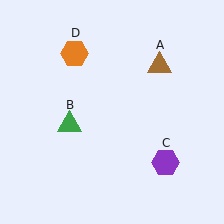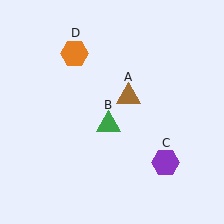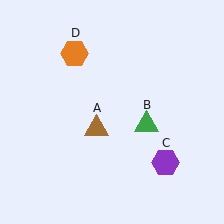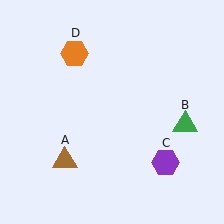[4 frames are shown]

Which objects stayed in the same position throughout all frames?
Purple hexagon (object C) and orange hexagon (object D) remained stationary.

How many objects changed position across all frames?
2 objects changed position: brown triangle (object A), green triangle (object B).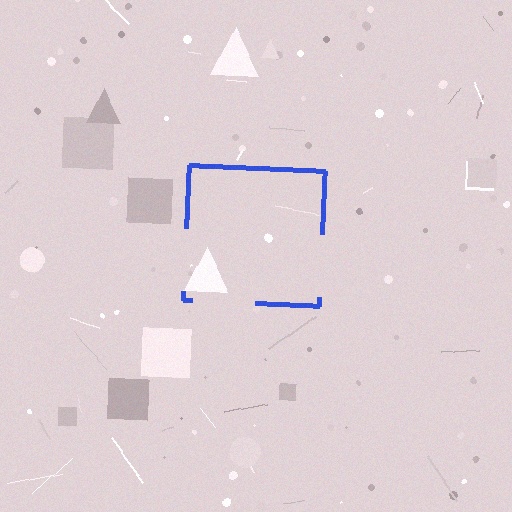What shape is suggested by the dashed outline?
The dashed outline suggests a square.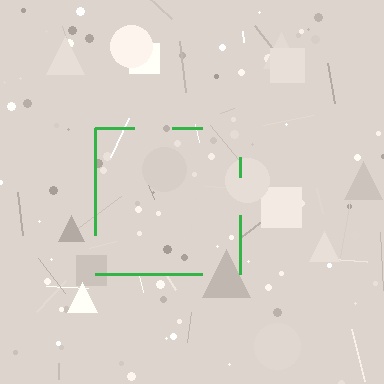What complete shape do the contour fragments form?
The contour fragments form a square.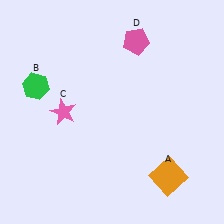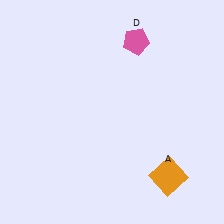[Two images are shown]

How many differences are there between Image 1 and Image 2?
There are 2 differences between the two images.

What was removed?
The pink star (C), the green hexagon (B) were removed in Image 2.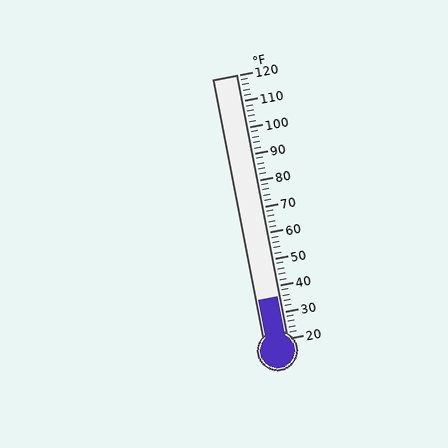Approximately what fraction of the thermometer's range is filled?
The thermometer is filled to approximately 15% of its range.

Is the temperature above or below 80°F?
The temperature is below 80°F.